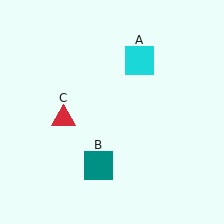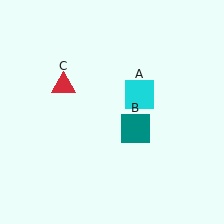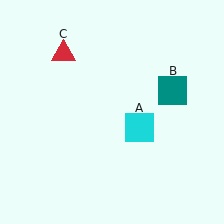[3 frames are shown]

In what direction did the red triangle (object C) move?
The red triangle (object C) moved up.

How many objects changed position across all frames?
3 objects changed position: cyan square (object A), teal square (object B), red triangle (object C).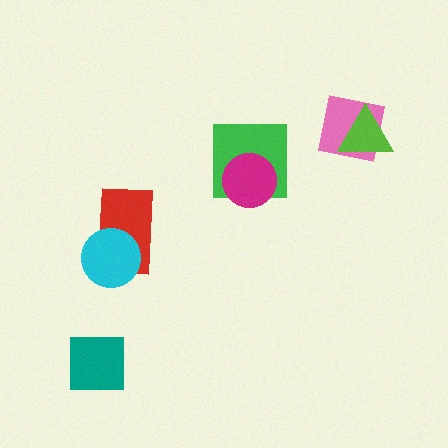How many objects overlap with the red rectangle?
1 object overlaps with the red rectangle.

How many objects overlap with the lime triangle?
1 object overlaps with the lime triangle.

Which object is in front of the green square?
The magenta circle is in front of the green square.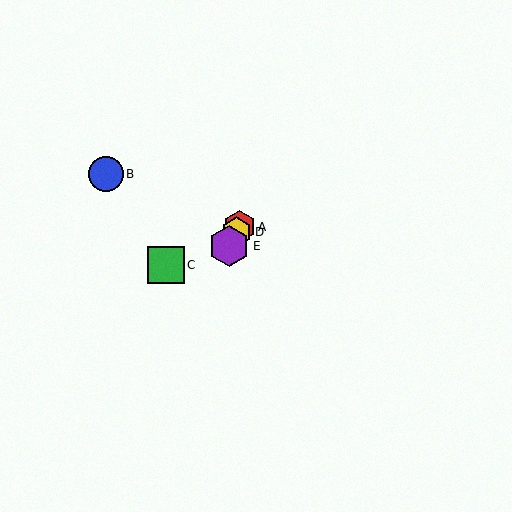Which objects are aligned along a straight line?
Objects A, D, E are aligned along a straight line.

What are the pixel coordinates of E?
Object E is at (229, 246).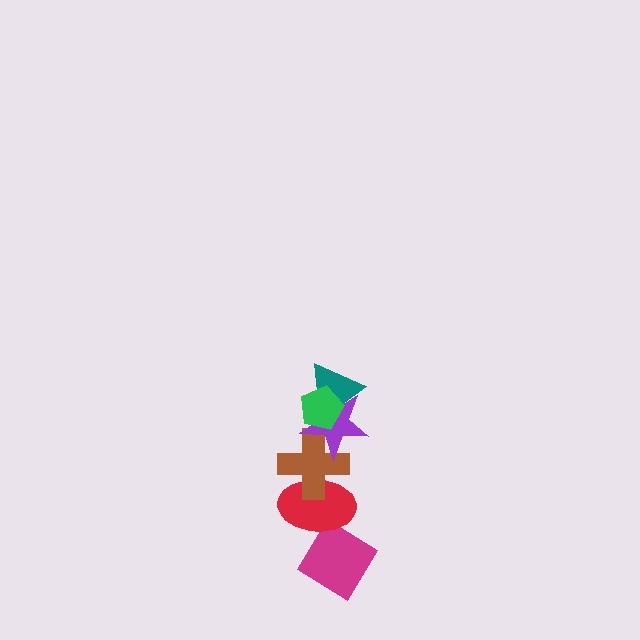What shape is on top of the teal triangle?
The green pentagon is on top of the teal triangle.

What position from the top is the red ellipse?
The red ellipse is 5th from the top.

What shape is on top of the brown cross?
The purple star is on top of the brown cross.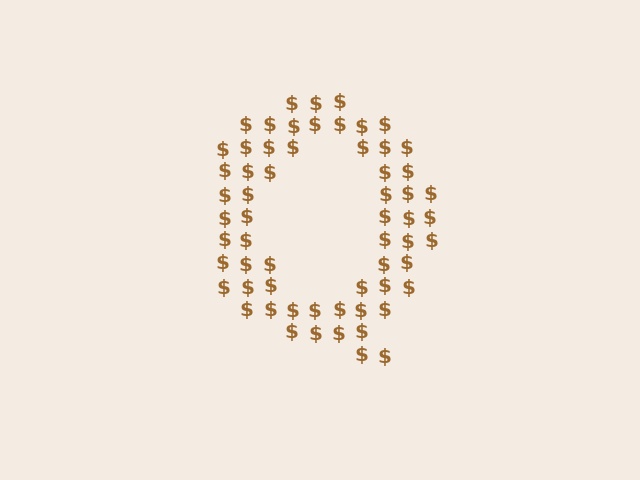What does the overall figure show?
The overall figure shows the letter Q.